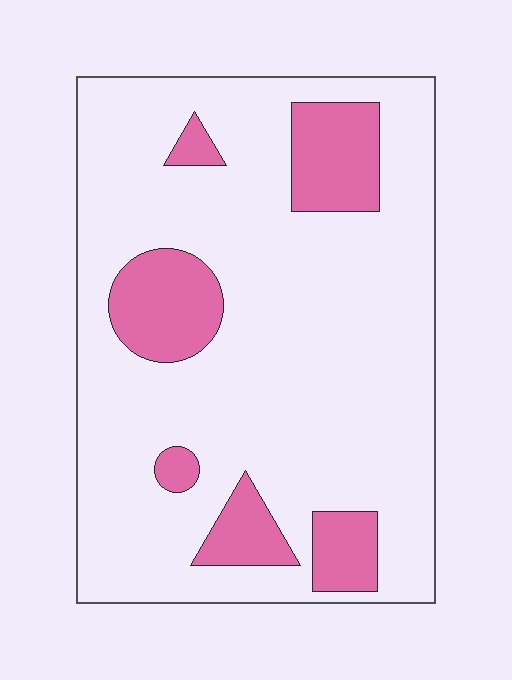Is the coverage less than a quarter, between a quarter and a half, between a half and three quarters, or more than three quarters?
Less than a quarter.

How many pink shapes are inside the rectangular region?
6.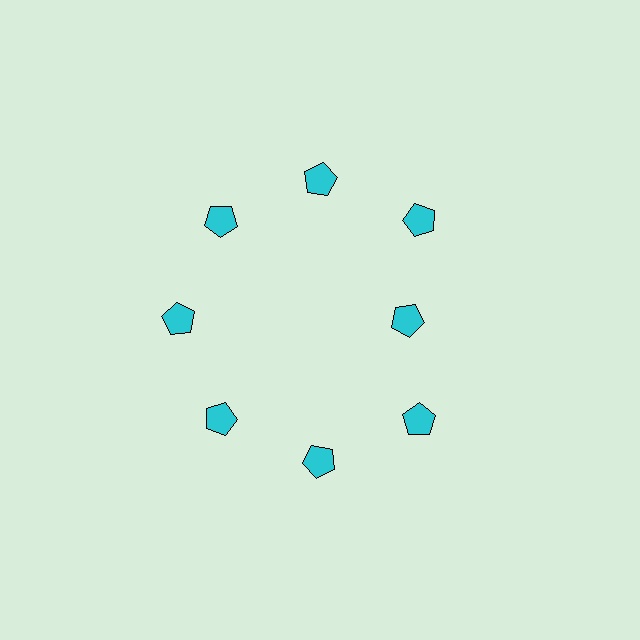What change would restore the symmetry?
The symmetry would be restored by moving it outward, back onto the ring so that all 8 pentagons sit at equal angles and equal distance from the center.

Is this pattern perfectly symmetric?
No. The 8 cyan pentagons are arranged in a ring, but one element near the 3 o'clock position is pulled inward toward the center, breaking the 8-fold rotational symmetry.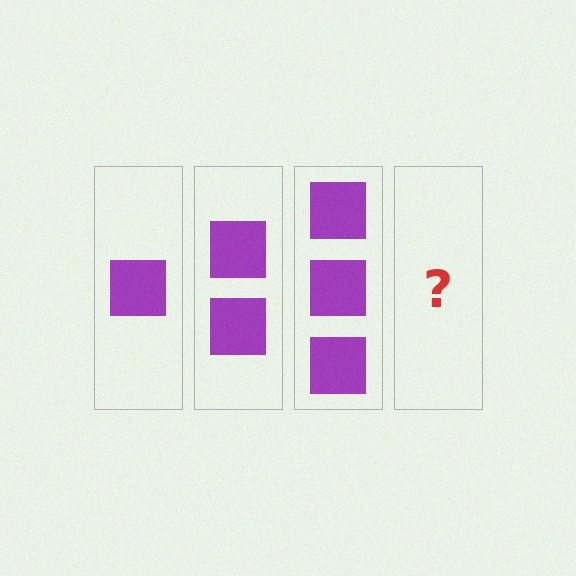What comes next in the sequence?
The next element should be 4 squares.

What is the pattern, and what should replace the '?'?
The pattern is that each step adds one more square. The '?' should be 4 squares.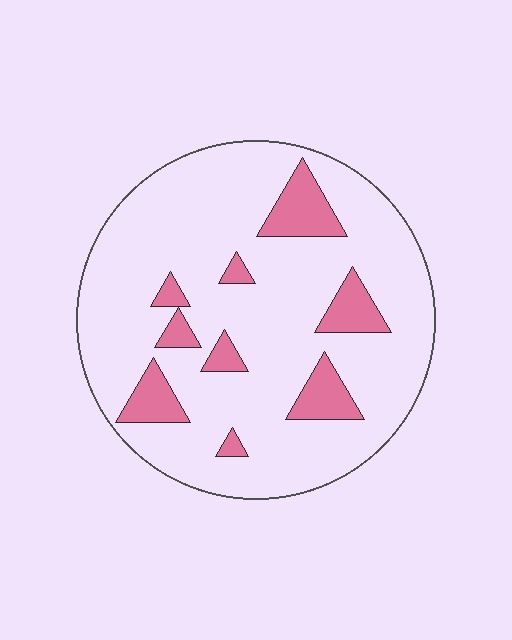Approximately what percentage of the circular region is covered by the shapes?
Approximately 15%.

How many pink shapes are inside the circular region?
9.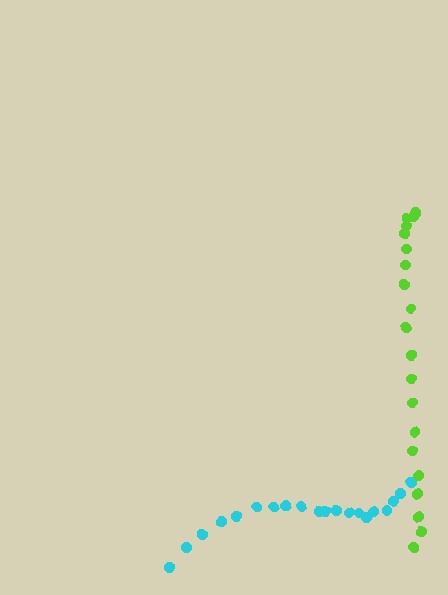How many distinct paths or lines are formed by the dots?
There are 2 distinct paths.